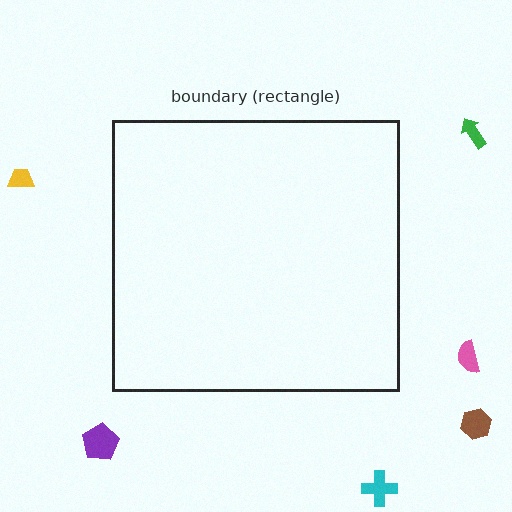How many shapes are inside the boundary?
0 inside, 6 outside.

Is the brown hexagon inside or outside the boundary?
Outside.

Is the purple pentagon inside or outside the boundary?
Outside.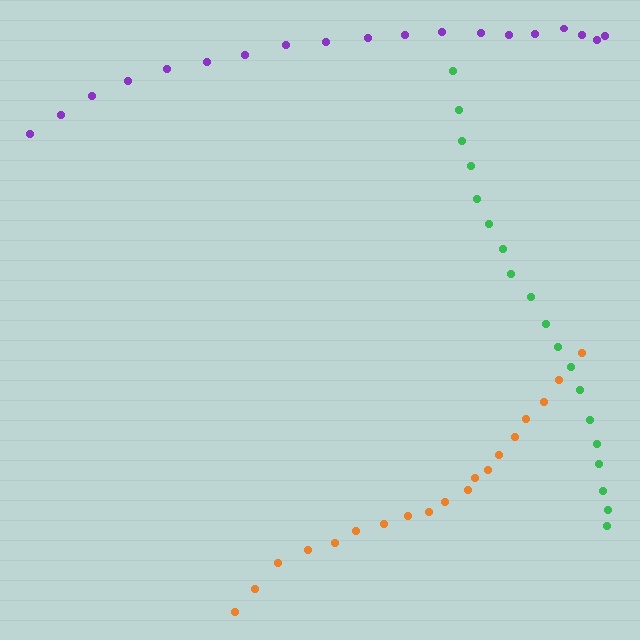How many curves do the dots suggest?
There are 3 distinct paths.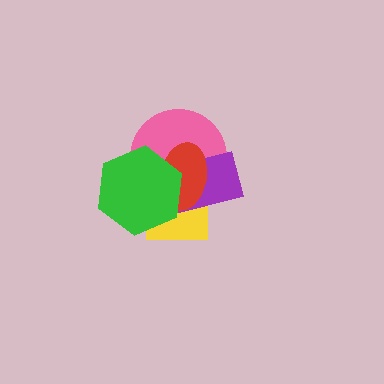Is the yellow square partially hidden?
Yes, it is partially covered by another shape.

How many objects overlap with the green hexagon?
4 objects overlap with the green hexagon.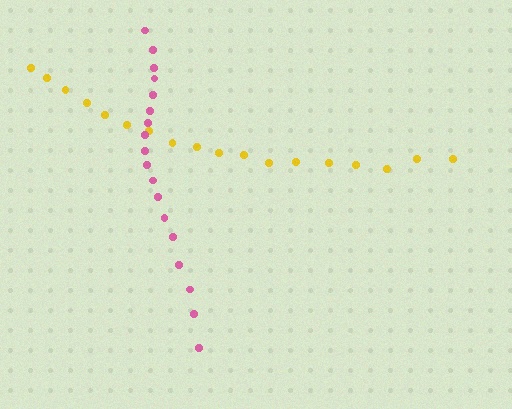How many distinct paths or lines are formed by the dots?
There are 2 distinct paths.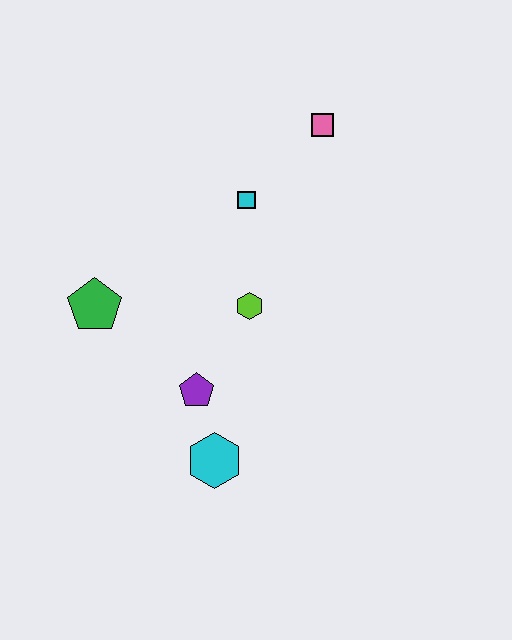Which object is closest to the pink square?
The cyan square is closest to the pink square.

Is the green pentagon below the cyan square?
Yes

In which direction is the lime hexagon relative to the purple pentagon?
The lime hexagon is above the purple pentagon.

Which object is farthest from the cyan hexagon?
The pink square is farthest from the cyan hexagon.